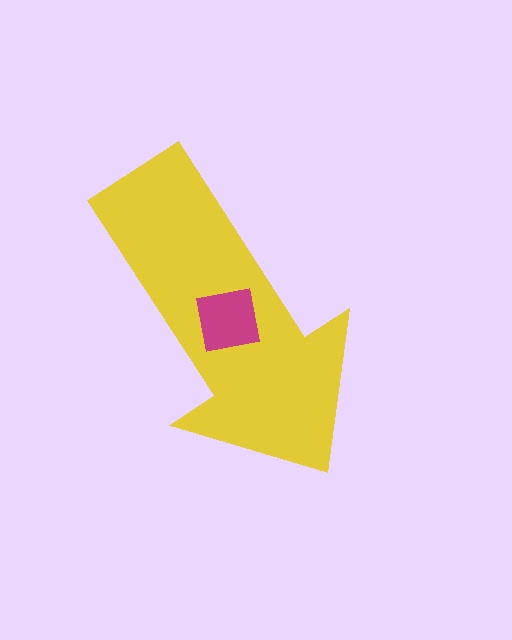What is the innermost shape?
The magenta square.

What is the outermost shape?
The yellow arrow.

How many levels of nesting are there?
2.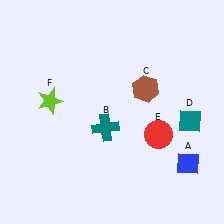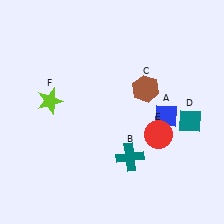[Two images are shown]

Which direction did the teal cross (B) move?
The teal cross (B) moved down.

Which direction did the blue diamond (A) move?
The blue diamond (A) moved up.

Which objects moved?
The objects that moved are: the blue diamond (A), the teal cross (B).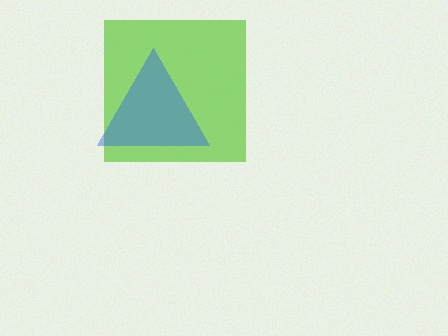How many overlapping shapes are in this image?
There are 2 overlapping shapes in the image.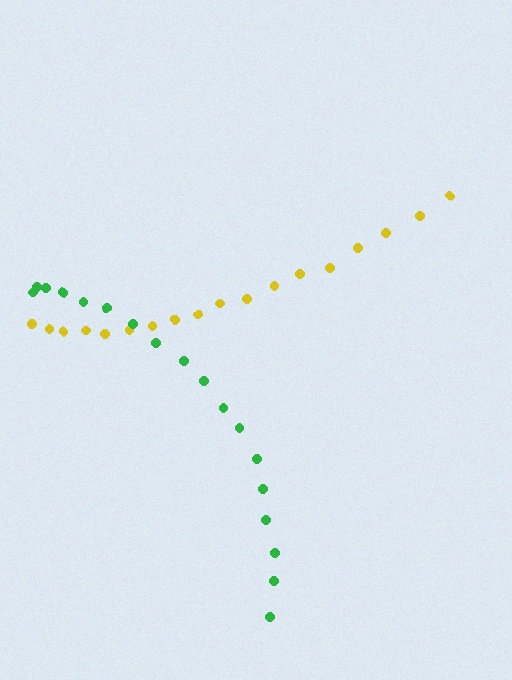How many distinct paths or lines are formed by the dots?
There are 2 distinct paths.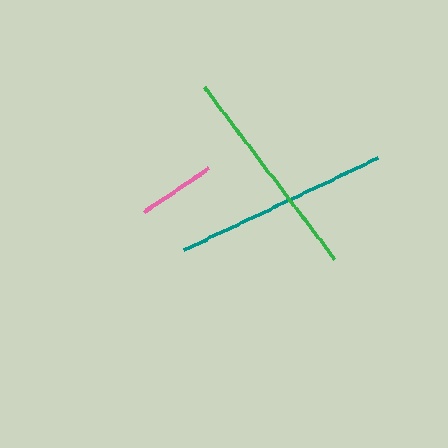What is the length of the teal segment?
The teal segment is approximately 215 pixels long.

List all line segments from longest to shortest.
From longest to shortest: green, teal, pink.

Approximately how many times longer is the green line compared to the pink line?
The green line is approximately 2.8 times the length of the pink line.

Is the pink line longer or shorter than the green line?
The green line is longer than the pink line.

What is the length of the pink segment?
The pink segment is approximately 78 pixels long.